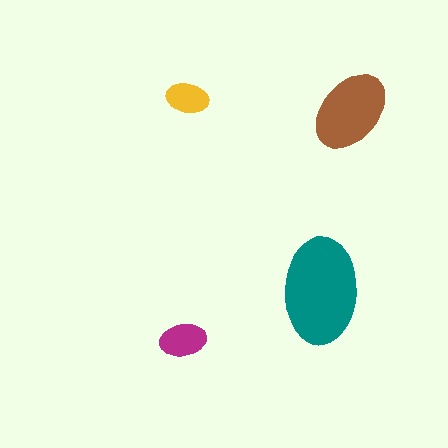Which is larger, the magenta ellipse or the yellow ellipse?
The magenta one.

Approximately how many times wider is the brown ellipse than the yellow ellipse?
About 2 times wider.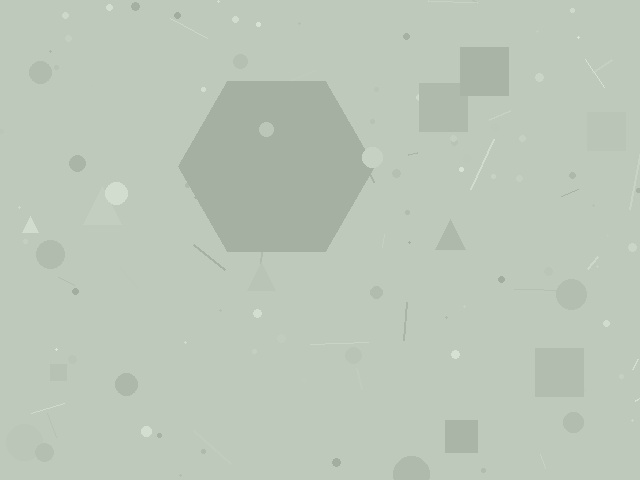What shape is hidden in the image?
A hexagon is hidden in the image.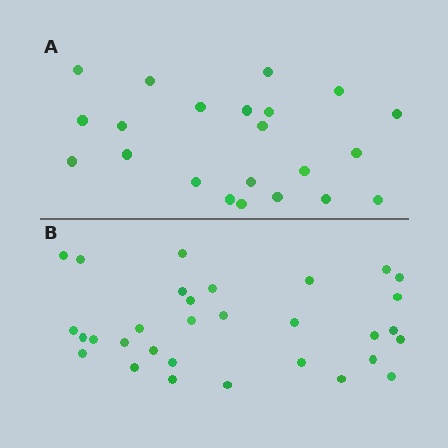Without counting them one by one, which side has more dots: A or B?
Region B (the bottom region) has more dots.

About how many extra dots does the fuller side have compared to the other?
Region B has roughly 8 or so more dots than region A.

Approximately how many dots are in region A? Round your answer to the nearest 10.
About 20 dots. (The exact count is 22, which rounds to 20.)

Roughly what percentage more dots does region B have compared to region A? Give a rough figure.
About 40% more.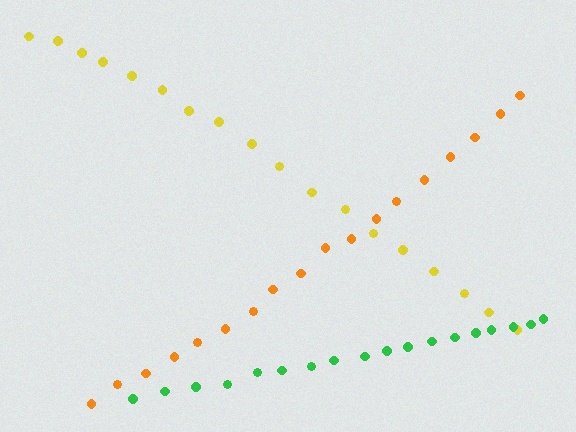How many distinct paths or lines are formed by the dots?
There are 3 distinct paths.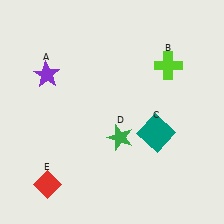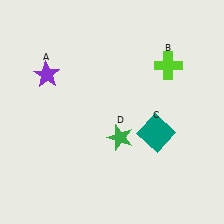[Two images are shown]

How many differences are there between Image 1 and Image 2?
There is 1 difference between the two images.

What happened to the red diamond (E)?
The red diamond (E) was removed in Image 2. It was in the bottom-left area of Image 1.